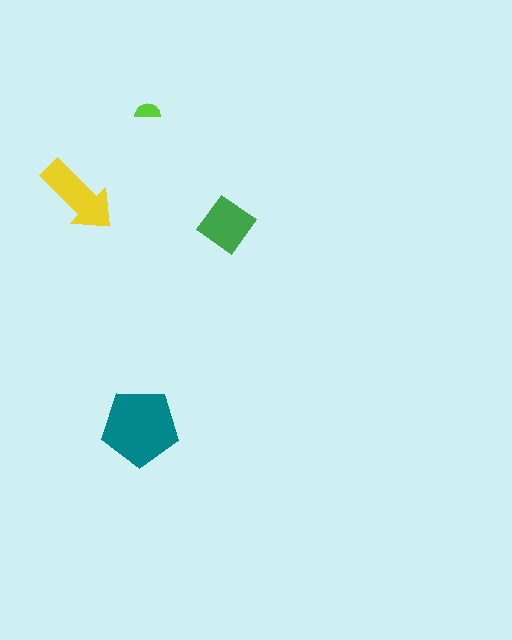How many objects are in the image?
There are 4 objects in the image.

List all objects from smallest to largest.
The lime semicircle, the green diamond, the yellow arrow, the teal pentagon.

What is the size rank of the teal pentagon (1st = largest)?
1st.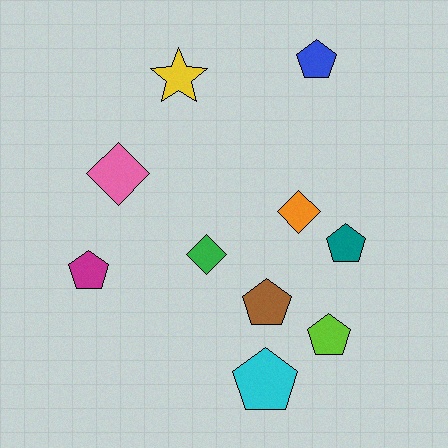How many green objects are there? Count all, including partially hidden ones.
There is 1 green object.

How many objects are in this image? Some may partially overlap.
There are 10 objects.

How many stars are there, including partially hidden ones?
There is 1 star.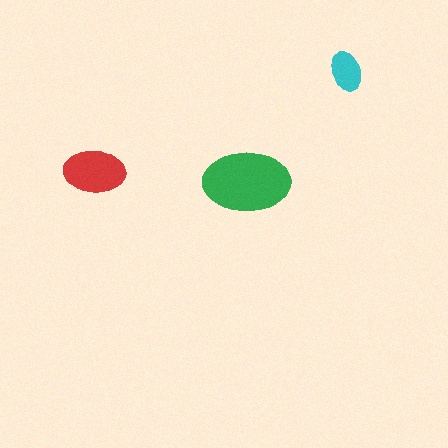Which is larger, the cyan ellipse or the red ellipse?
The red one.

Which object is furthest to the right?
The cyan ellipse is rightmost.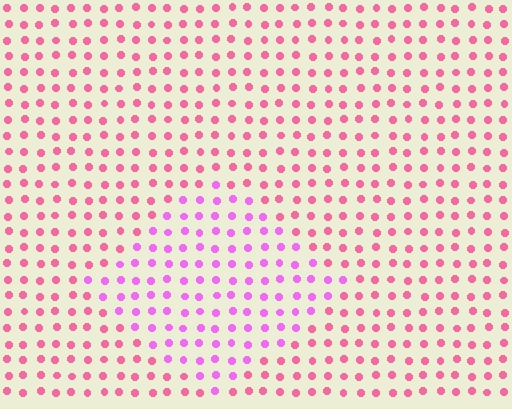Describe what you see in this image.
The image is filled with small pink elements in a uniform arrangement. A diamond-shaped region is visible where the elements are tinted to a slightly different hue, forming a subtle color boundary.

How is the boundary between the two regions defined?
The boundary is defined purely by a slight shift in hue (about 37 degrees). Spacing, size, and orientation are identical on both sides.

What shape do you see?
I see a diamond.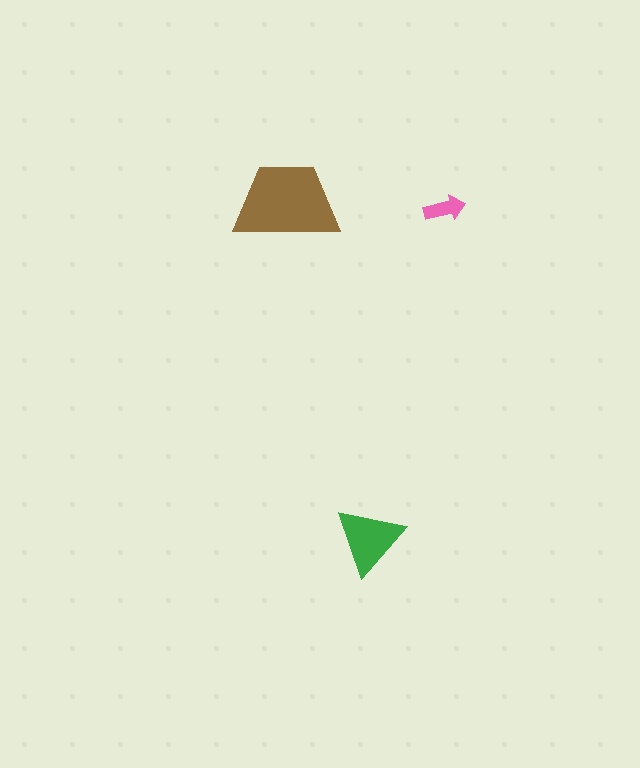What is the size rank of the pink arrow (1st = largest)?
3rd.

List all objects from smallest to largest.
The pink arrow, the green triangle, the brown trapezoid.